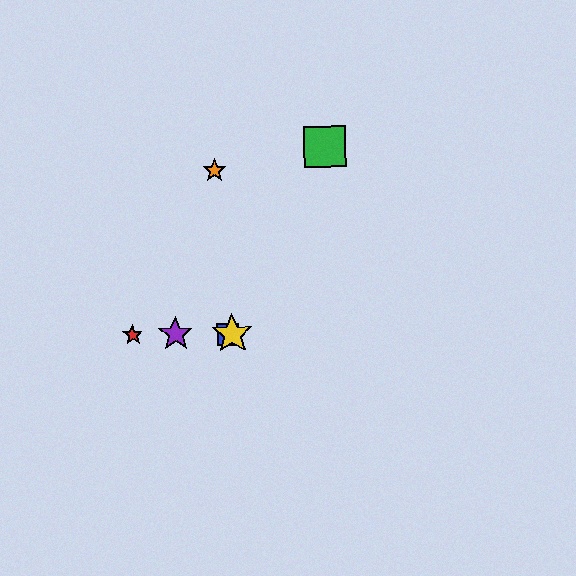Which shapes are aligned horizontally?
The red star, the blue square, the yellow star, the purple star are aligned horizontally.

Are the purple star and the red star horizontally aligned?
Yes, both are at y≈334.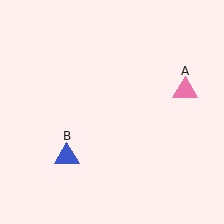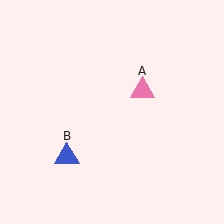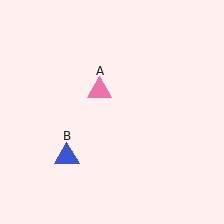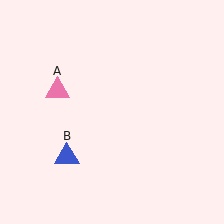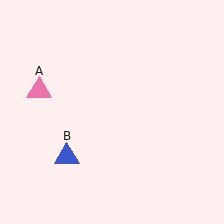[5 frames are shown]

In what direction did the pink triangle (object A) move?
The pink triangle (object A) moved left.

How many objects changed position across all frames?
1 object changed position: pink triangle (object A).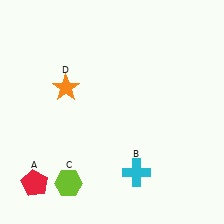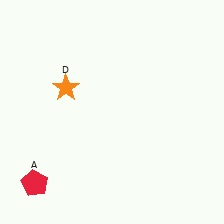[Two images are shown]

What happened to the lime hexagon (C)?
The lime hexagon (C) was removed in Image 2. It was in the bottom-left area of Image 1.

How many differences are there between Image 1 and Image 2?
There are 2 differences between the two images.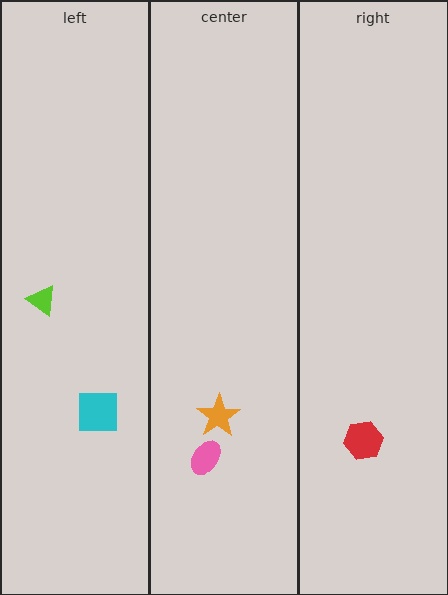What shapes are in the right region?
The red hexagon.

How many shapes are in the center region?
2.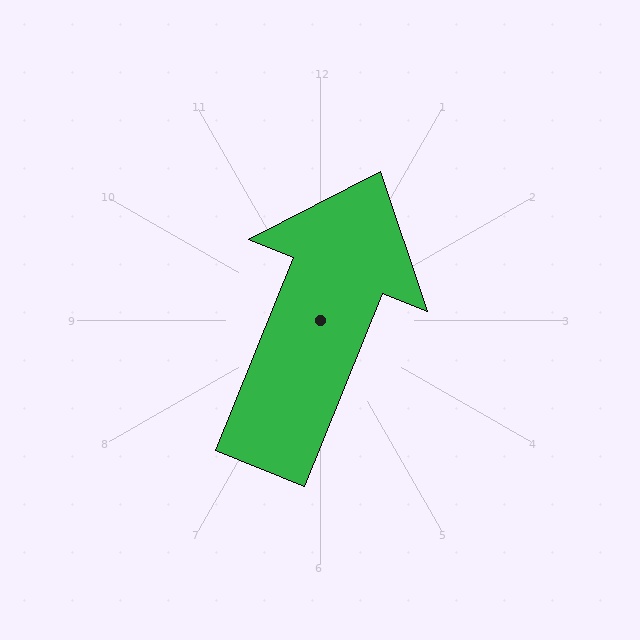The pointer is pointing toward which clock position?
Roughly 1 o'clock.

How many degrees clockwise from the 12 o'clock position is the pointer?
Approximately 22 degrees.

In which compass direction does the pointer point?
North.